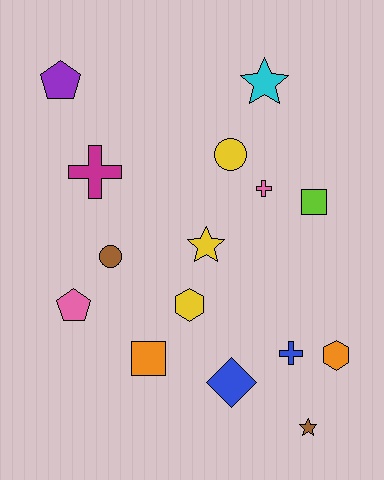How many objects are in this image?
There are 15 objects.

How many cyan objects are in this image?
There is 1 cyan object.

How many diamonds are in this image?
There is 1 diamond.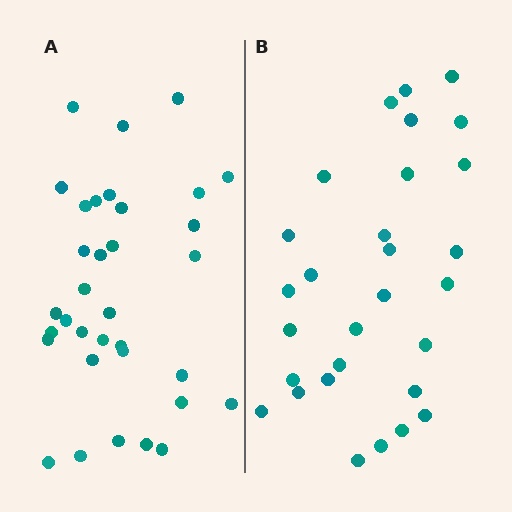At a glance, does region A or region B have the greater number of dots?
Region A (the left region) has more dots.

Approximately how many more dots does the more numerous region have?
Region A has about 5 more dots than region B.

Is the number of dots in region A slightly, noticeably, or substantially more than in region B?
Region A has only slightly more — the two regions are fairly close. The ratio is roughly 1.2 to 1.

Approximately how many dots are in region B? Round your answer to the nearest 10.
About 30 dots. (The exact count is 29, which rounds to 30.)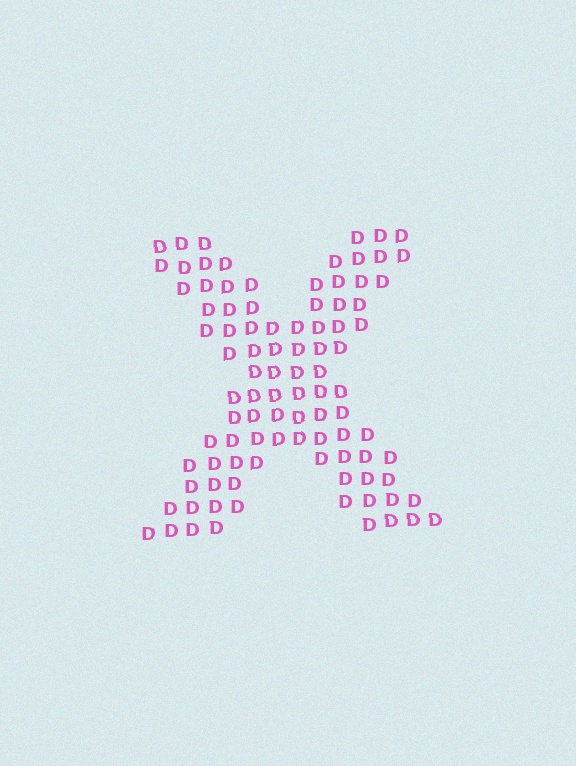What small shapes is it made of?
It is made of small letter D's.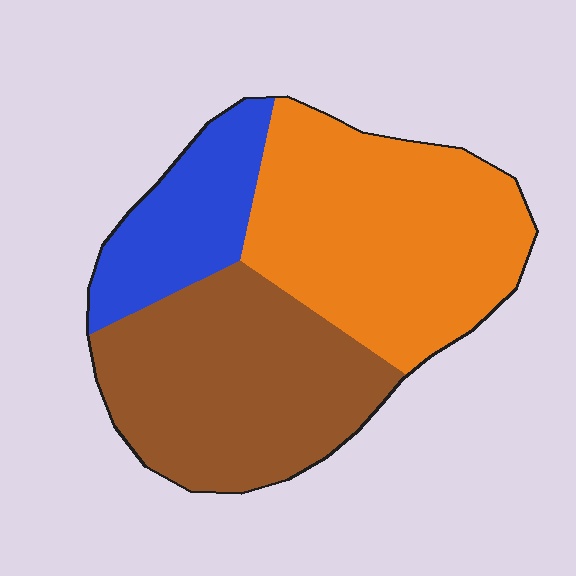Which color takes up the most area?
Orange, at roughly 45%.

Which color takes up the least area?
Blue, at roughly 20%.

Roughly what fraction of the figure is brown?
Brown covers around 40% of the figure.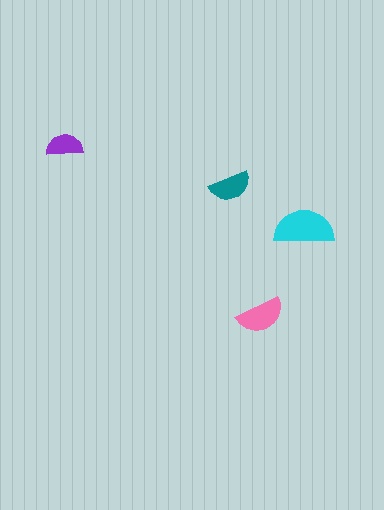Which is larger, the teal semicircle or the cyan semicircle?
The cyan one.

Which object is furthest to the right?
The cyan semicircle is rightmost.